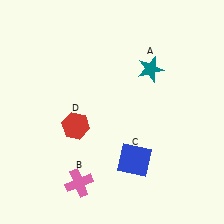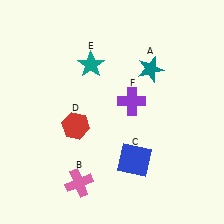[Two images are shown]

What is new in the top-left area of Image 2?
A teal star (E) was added in the top-left area of Image 2.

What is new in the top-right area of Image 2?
A purple cross (F) was added in the top-right area of Image 2.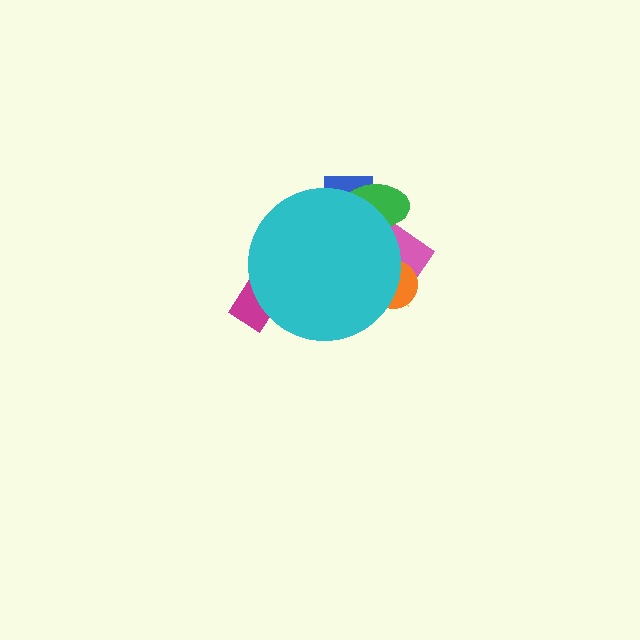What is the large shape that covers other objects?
A cyan circle.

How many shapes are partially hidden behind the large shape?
6 shapes are partially hidden.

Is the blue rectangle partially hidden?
Yes, the blue rectangle is partially hidden behind the cyan circle.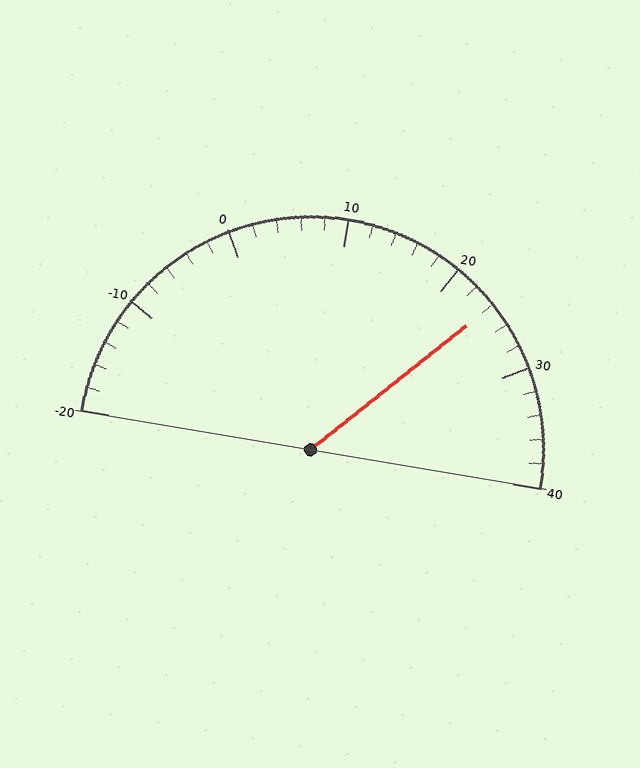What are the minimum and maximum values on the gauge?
The gauge ranges from -20 to 40.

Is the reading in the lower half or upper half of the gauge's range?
The reading is in the upper half of the range (-20 to 40).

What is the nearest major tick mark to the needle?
The nearest major tick mark is 20.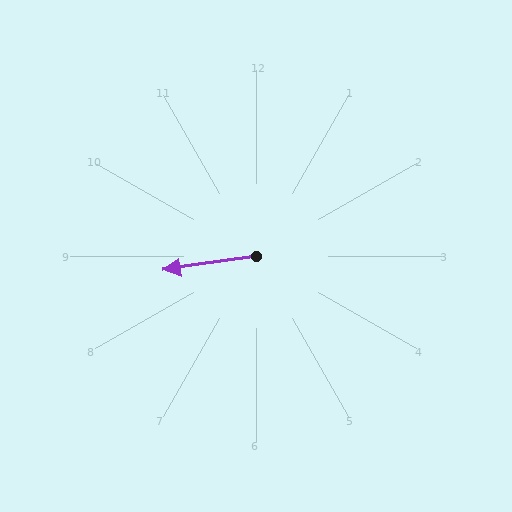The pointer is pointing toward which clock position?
Roughly 9 o'clock.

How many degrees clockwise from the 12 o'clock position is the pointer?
Approximately 261 degrees.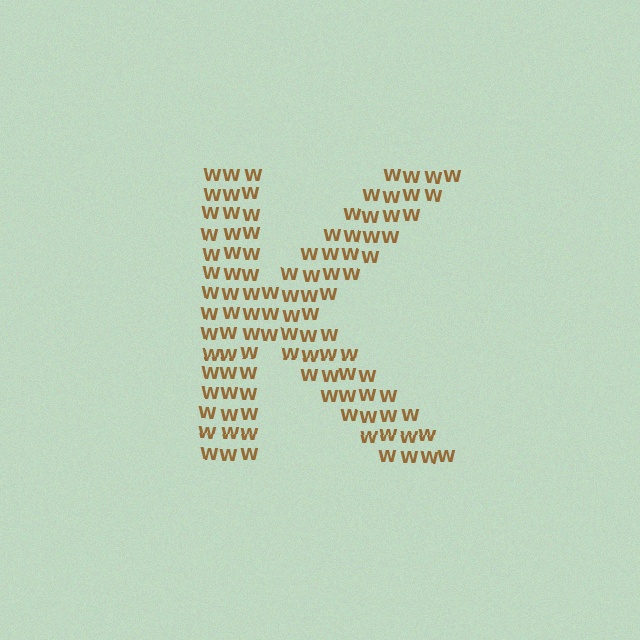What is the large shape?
The large shape is the letter K.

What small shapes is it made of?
It is made of small letter W's.